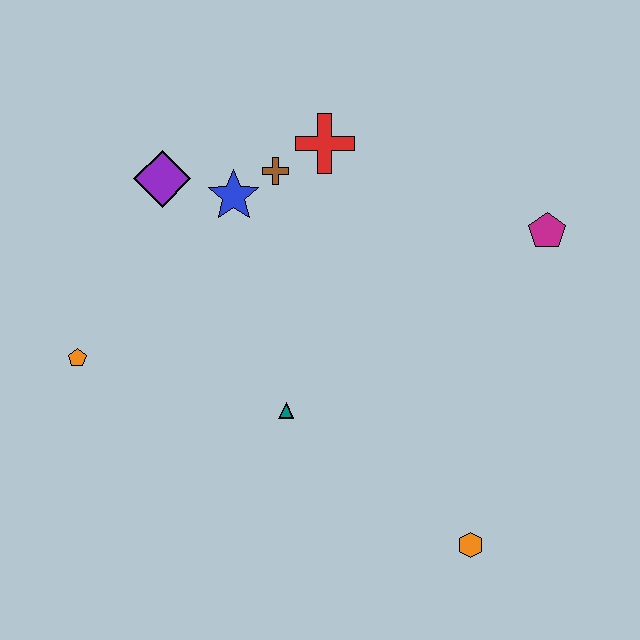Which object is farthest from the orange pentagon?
The magenta pentagon is farthest from the orange pentagon.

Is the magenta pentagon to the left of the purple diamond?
No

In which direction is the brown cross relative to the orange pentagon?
The brown cross is to the right of the orange pentagon.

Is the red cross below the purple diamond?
No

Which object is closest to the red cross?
The brown cross is closest to the red cross.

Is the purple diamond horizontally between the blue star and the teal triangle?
No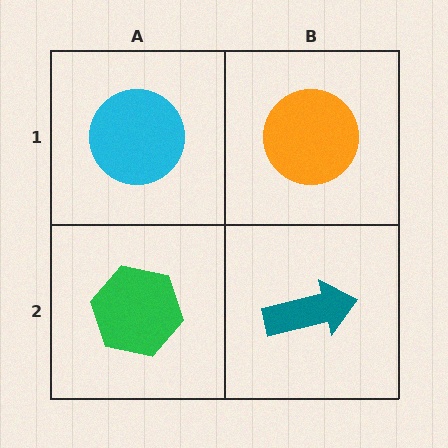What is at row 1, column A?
A cyan circle.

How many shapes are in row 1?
2 shapes.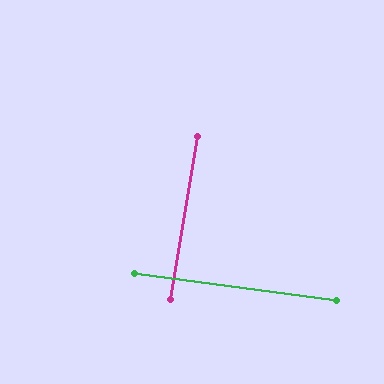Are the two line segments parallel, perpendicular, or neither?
Perpendicular — they meet at approximately 88°.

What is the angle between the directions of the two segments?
Approximately 88 degrees.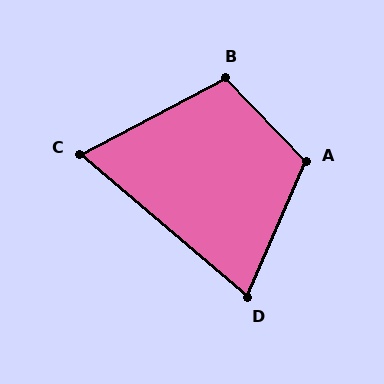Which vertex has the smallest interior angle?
C, at approximately 68 degrees.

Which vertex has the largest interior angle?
A, at approximately 112 degrees.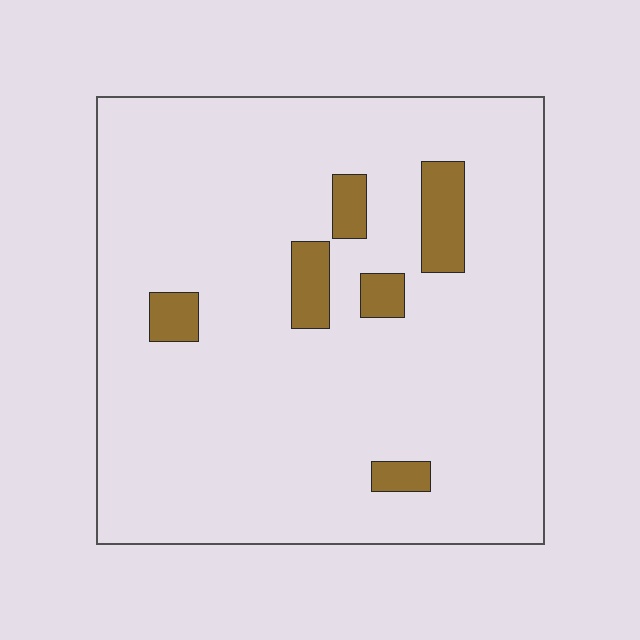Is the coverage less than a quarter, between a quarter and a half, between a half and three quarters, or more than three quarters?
Less than a quarter.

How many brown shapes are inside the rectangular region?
6.